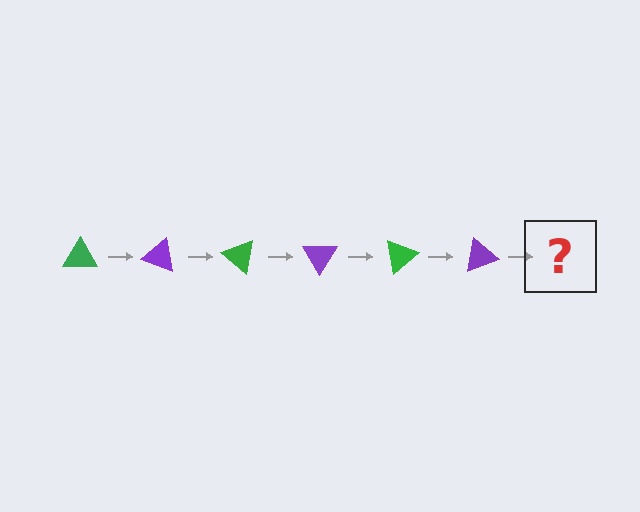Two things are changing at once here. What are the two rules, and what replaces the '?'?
The two rules are that it rotates 20 degrees each step and the color cycles through green and purple. The '?' should be a green triangle, rotated 120 degrees from the start.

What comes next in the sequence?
The next element should be a green triangle, rotated 120 degrees from the start.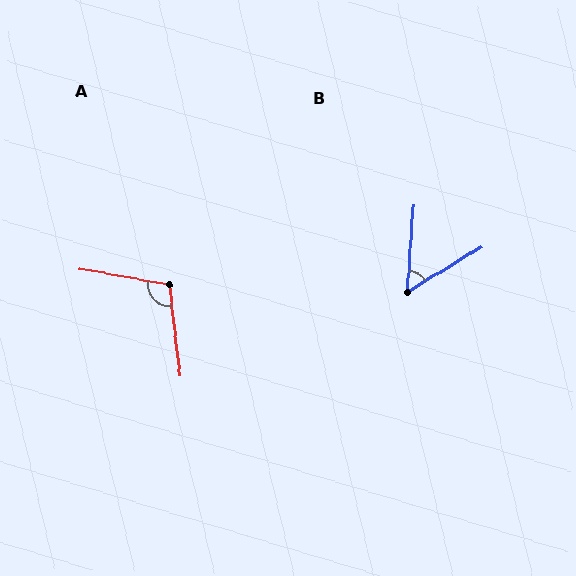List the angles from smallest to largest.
B (55°), A (107°).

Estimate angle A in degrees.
Approximately 107 degrees.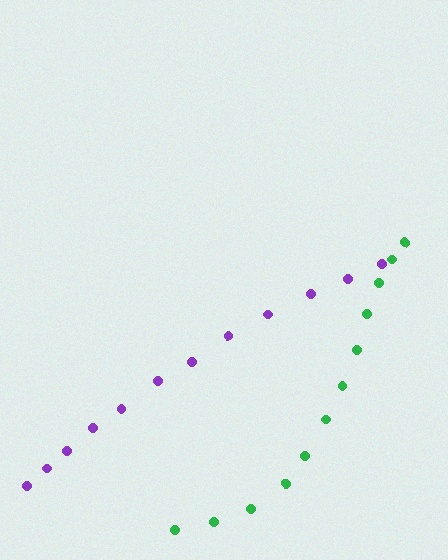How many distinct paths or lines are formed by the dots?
There are 2 distinct paths.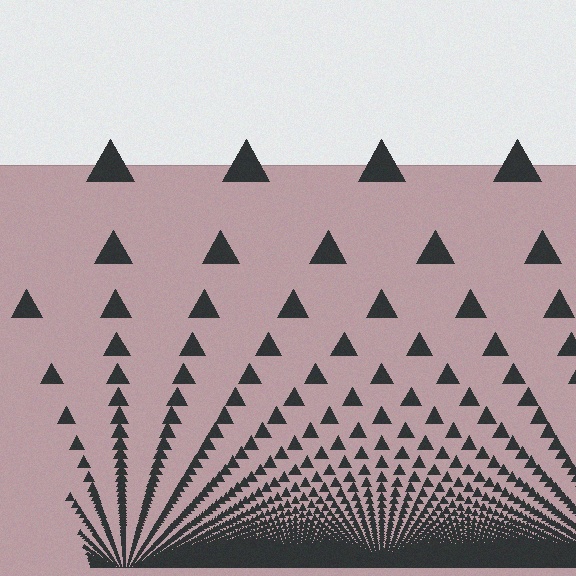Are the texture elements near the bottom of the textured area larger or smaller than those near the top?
Smaller. The gradient is inverted — elements near the bottom are smaller and denser.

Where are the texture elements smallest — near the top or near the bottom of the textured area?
Near the bottom.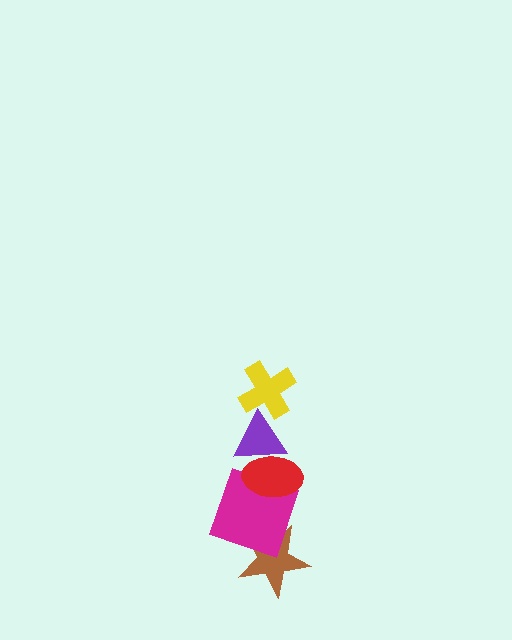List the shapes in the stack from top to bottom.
From top to bottom: the yellow cross, the purple triangle, the red ellipse, the magenta square, the brown star.